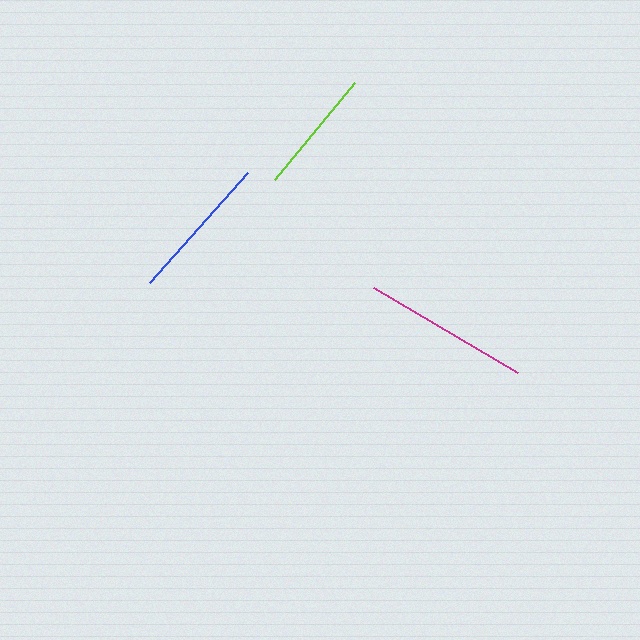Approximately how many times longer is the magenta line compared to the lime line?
The magenta line is approximately 1.3 times the length of the lime line.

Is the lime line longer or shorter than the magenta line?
The magenta line is longer than the lime line.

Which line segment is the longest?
The magenta line is the longest at approximately 167 pixels.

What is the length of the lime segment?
The lime segment is approximately 125 pixels long.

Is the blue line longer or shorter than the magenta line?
The magenta line is longer than the blue line.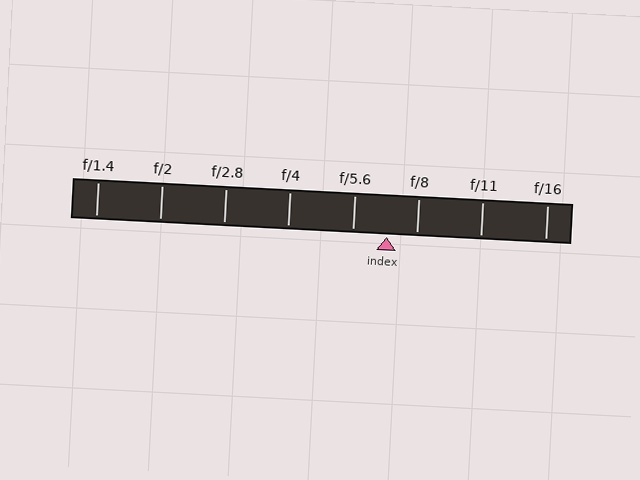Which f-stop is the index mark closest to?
The index mark is closest to f/8.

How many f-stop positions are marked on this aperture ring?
There are 8 f-stop positions marked.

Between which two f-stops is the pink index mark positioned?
The index mark is between f/5.6 and f/8.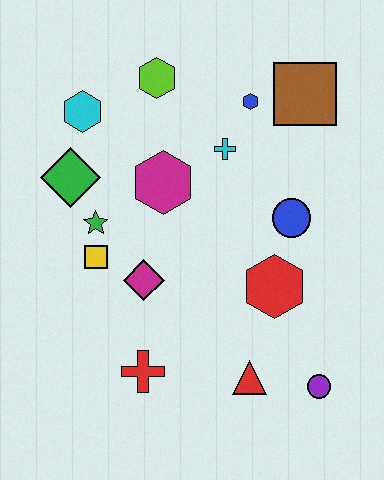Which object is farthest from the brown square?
The red cross is farthest from the brown square.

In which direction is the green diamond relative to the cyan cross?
The green diamond is to the left of the cyan cross.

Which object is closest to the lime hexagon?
The cyan hexagon is closest to the lime hexagon.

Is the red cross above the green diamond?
No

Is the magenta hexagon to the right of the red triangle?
No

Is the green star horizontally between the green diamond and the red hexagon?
Yes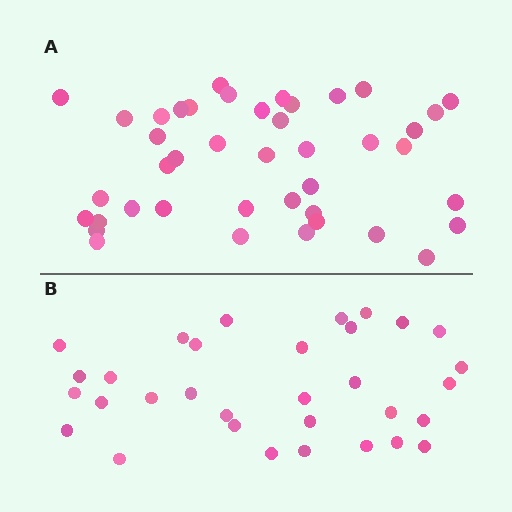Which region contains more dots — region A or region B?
Region A (the top region) has more dots.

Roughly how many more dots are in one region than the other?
Region A has roughly 10 or so more dots than region B.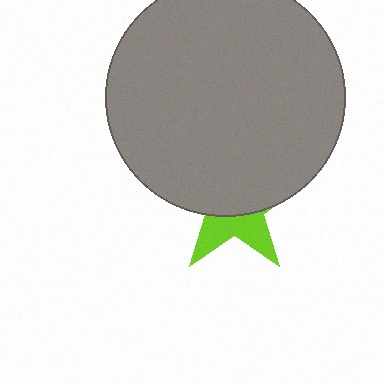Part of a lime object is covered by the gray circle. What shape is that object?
It is a star.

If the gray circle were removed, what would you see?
You would see the complete lime star.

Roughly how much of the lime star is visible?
A small part of it is visible (roughly 35%).